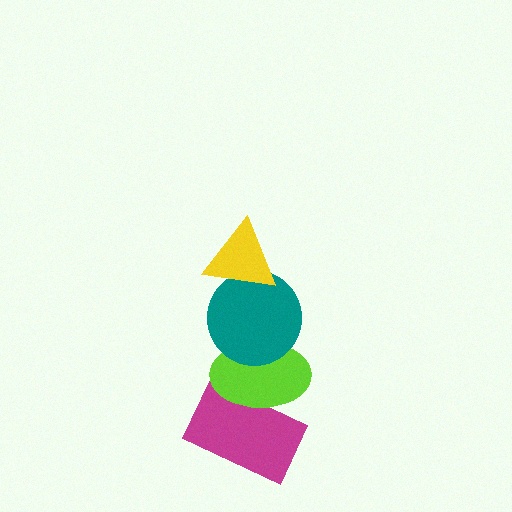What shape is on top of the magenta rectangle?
The lime ellipse is on top of the magenta rectangle.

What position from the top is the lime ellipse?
The lime ellipse is 3rd from the top.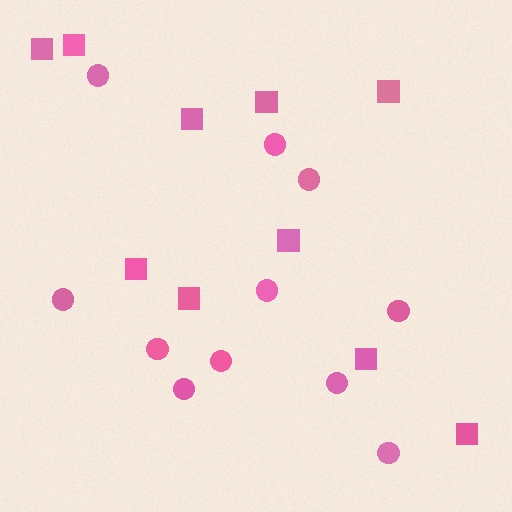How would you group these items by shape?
There are 2 groups: one group of squares (10) and one group of circles (11).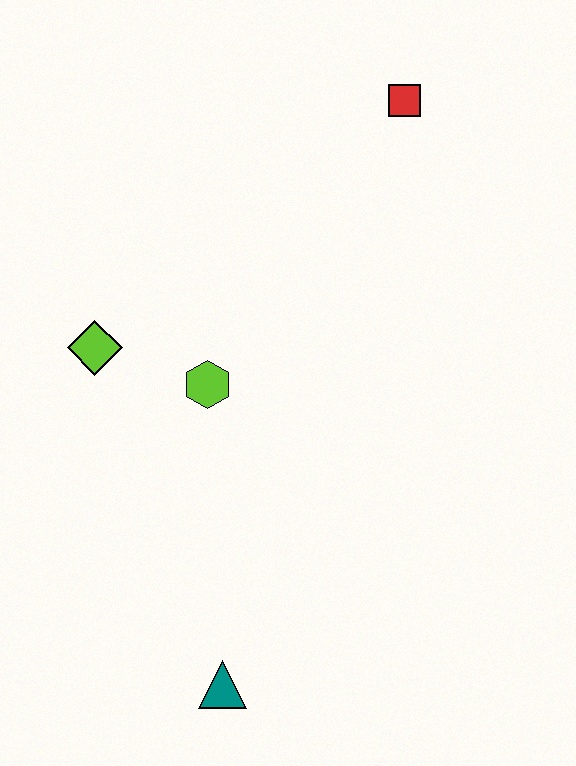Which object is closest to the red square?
The lime hexagon is closest to the red square.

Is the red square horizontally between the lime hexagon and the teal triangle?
No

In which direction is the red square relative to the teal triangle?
The red square is above the teal triangle.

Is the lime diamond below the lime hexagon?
No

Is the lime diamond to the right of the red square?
No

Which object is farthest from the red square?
The teal triangle is farthest from the red square.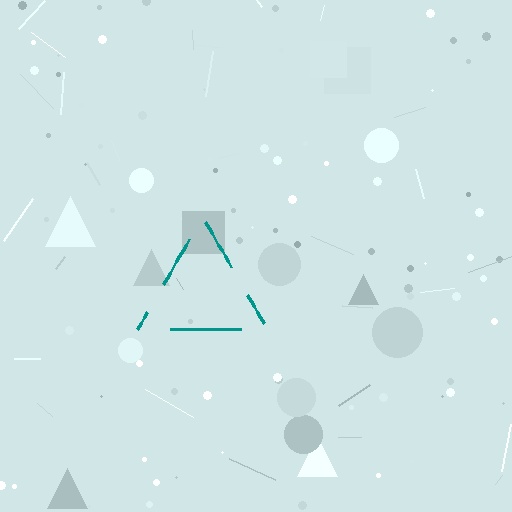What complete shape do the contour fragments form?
The contour fragments form a triangle.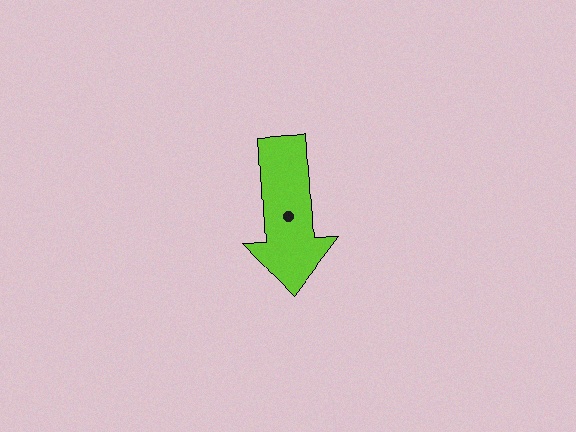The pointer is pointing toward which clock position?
Roughly 6 o'clock.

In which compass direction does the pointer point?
South.